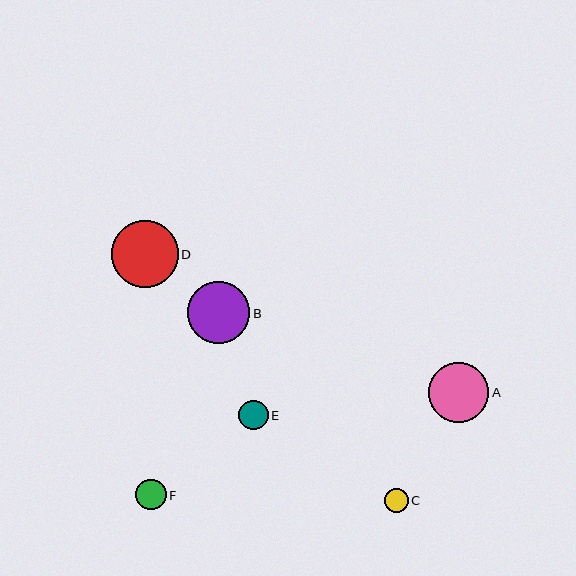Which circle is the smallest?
Circle C is the smallest with a size of approximately 24 pixels.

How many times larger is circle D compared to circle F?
Circle D is approximately 2.2 times the size of circle F.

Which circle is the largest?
Circle D is the largest with a size of approximately 67 pixels.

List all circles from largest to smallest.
From largest to smallest: D, B, A, F, E, C.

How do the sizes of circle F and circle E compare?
Circle F and circle E are approximately the same size.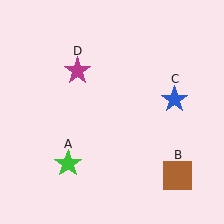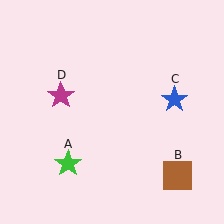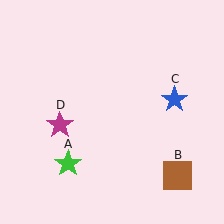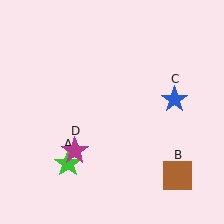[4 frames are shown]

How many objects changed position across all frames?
1 object changed position: magenta star (object D).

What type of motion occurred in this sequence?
The magenta star (object D) rotated counterclockwise around the center of the scene.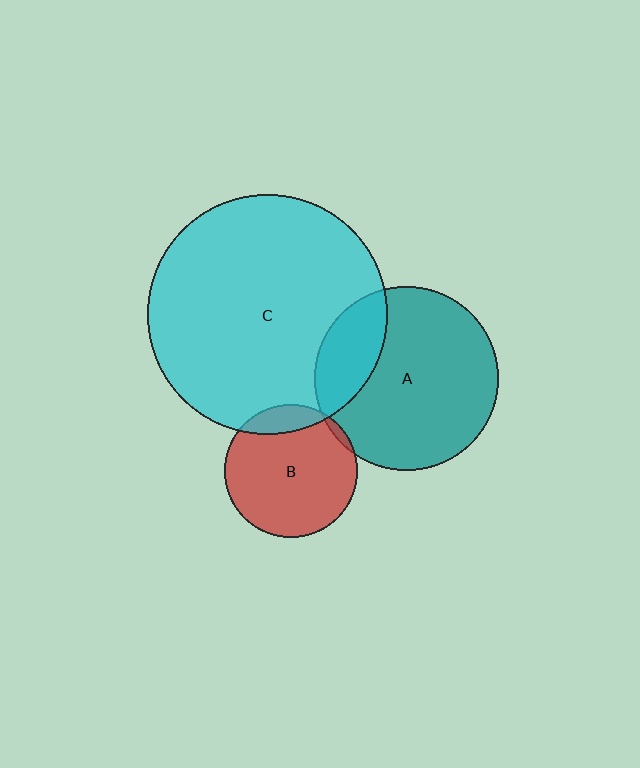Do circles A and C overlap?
Yes.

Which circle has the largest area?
Circle C (cyan).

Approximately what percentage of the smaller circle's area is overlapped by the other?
Approximately 20%.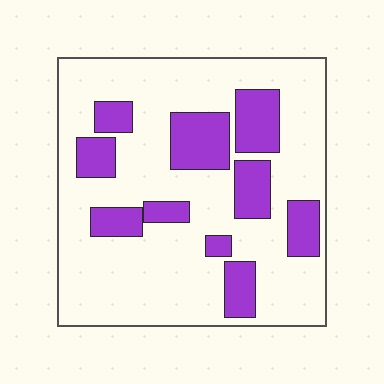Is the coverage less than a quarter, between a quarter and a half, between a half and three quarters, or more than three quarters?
Between a quarter and a half.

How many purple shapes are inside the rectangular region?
10.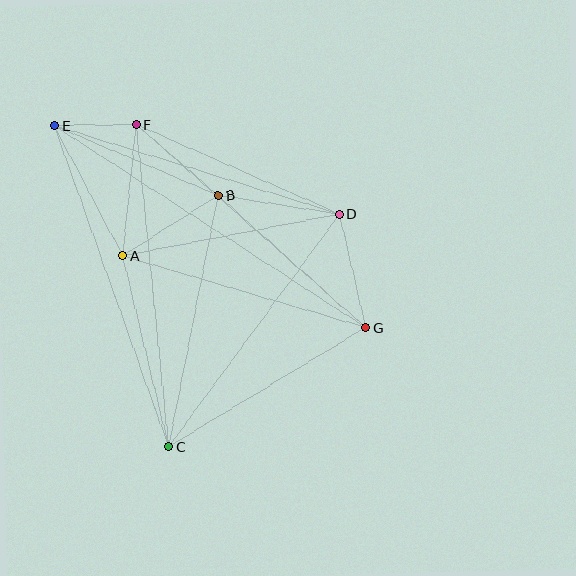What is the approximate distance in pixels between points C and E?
The distance between C and E is approximately 341 pixels.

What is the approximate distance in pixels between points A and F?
The distance between A and F is approximately 132 pixels.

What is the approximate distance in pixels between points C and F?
The distance between C and F is approximately 324 pixels.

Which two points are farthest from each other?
Points E and G are farthest from each other.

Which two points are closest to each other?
Points E and F are closest to each other.